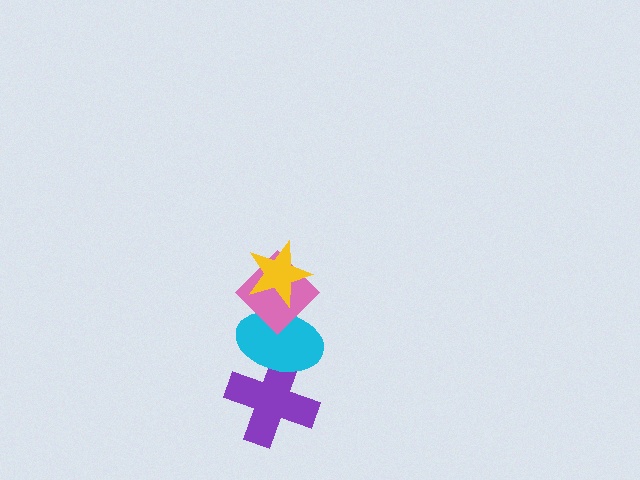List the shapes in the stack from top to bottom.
From top to bottom: the yellow star, the pink diamond, the cyan ellipse, the purple cross.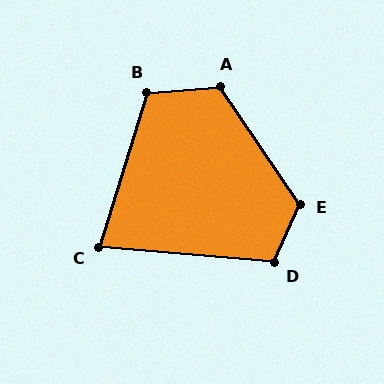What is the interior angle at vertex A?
Approximately 119 degrees (obtuse).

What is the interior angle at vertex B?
Approximately 112 degrees (obtuse).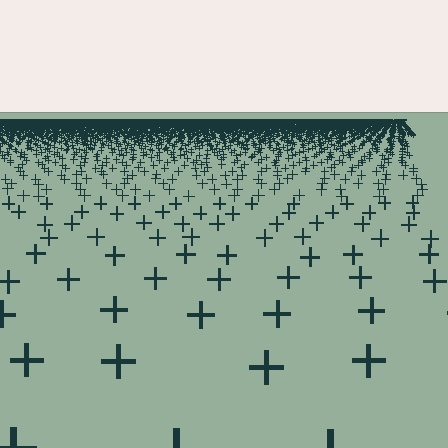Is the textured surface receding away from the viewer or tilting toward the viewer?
The surface is receding away from the viewer. Texture elements get smaller and denser toward the top.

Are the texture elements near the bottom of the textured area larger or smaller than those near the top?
Larger. Near the bottom, elements are closer to the viewer and appear at a bigger on-screen size.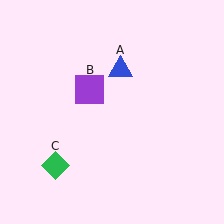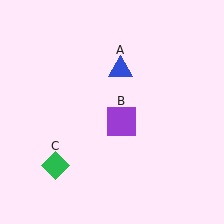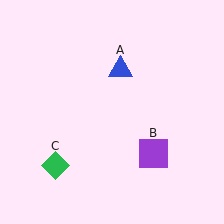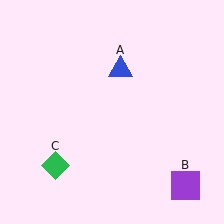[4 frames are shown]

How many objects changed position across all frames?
1 object changed position: purple square (object B).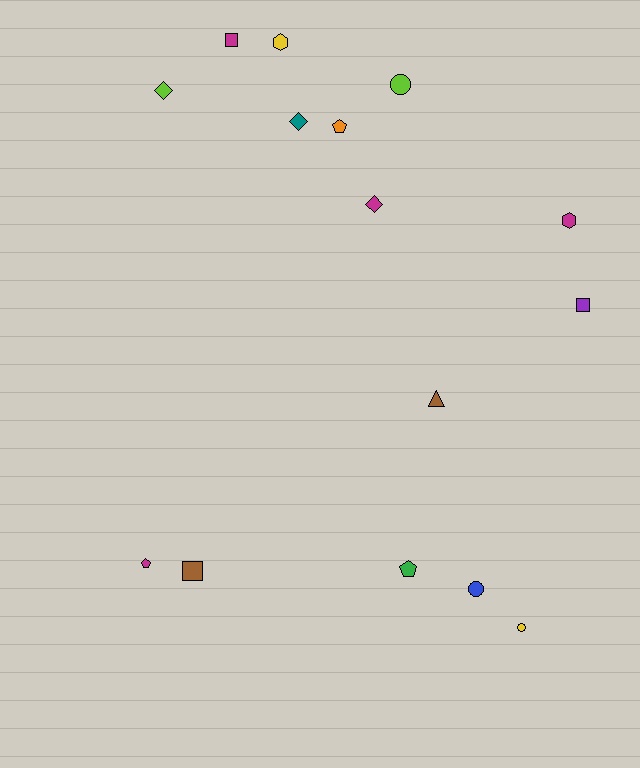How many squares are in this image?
There are 3 squares.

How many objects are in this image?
There are 15 objects.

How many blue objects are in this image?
There is 1 blue object.